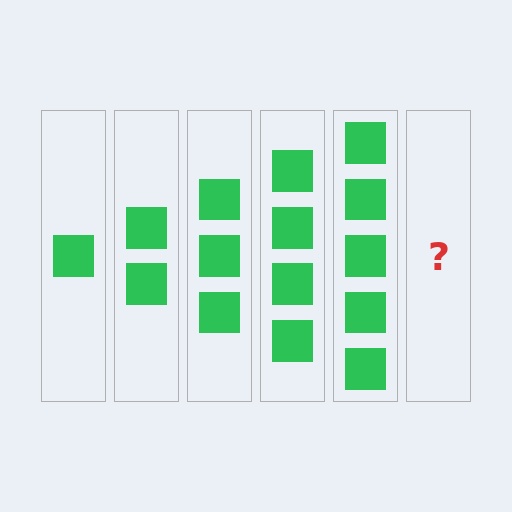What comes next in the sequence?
The next element should be 6 squares.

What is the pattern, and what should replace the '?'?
The pattern is that each step adds one more square. The '?' should be 6 squares.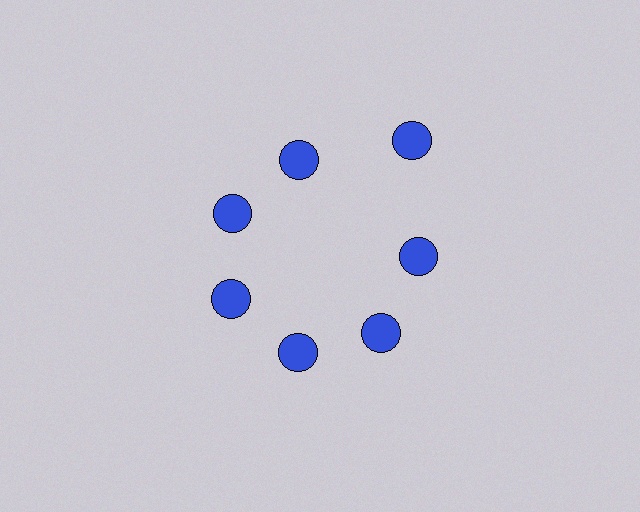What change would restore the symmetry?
The symmetry would be restored by moving it inward, back onto the ring so that all 7 circles sit at equal angles and equal distance from the center.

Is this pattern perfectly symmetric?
No. The 7 blue circles are arranged in a ring, but one element near the 1 o'clock position is pushed outward from the center, breaking the 7-fold rotational symmetry.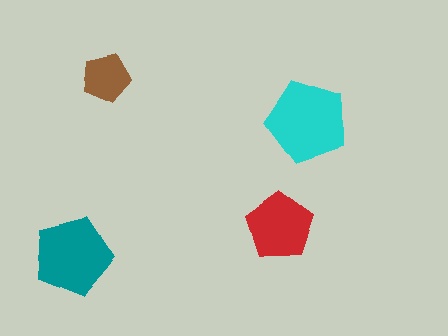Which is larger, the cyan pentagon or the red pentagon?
The cyan one.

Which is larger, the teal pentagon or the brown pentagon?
The teal one.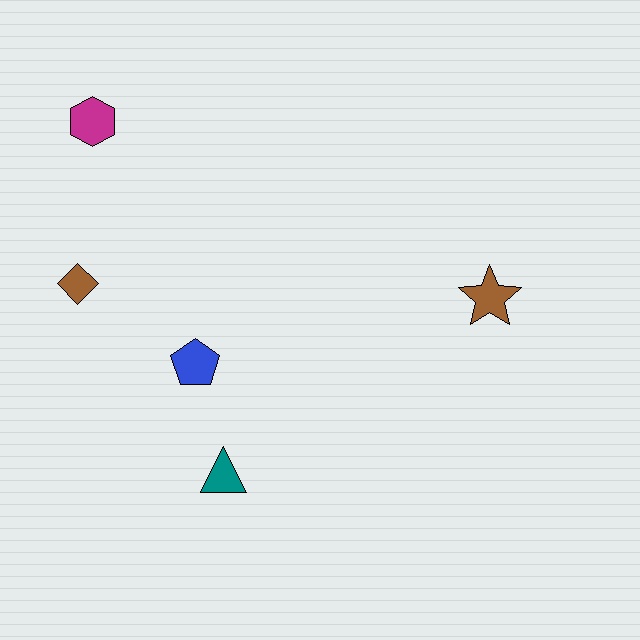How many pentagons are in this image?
There is 1 pentagon.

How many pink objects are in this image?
There are no pink objects.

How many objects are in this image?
There are 5 objects.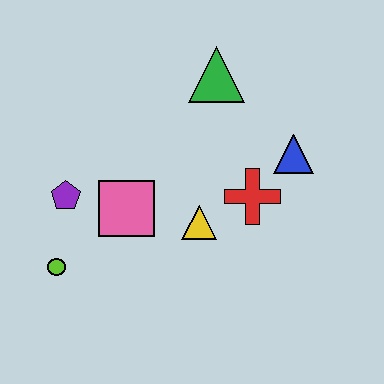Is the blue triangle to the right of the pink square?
Yes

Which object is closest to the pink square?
The purple pentagon is closest to the pink square.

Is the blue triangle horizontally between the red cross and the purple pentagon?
No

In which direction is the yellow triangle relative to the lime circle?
The yellow triangle is to the right of the lime circle.